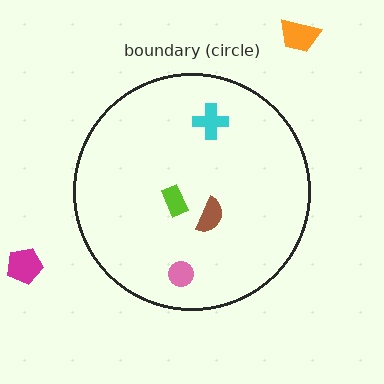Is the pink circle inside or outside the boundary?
Inside.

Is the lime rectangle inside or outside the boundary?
Inside.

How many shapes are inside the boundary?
4 inside, 2 outside.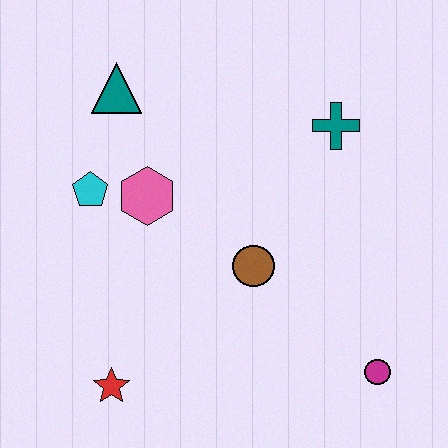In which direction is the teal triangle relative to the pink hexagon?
The teal triangle is above the pink hexagon.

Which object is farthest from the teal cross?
The red star is farthest from the teal cross.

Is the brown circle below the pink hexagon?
Yes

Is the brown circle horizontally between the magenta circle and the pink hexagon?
Yes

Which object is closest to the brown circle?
The pink hexagon is closest to the brown circle.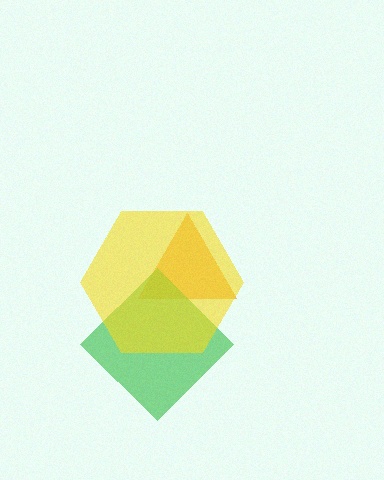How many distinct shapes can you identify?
There are 3 distinct shapes: an orange triangle, a green diamond, a yellow hexagon.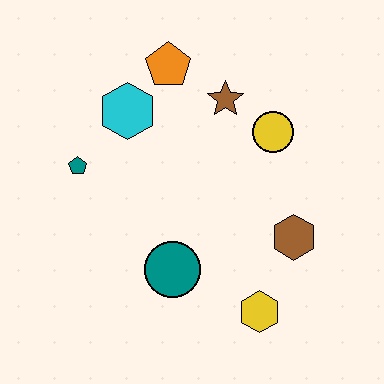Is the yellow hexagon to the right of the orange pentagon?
Yes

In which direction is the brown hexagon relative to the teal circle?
The brown hexagon is to the right of the teal circle.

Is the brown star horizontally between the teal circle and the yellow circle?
Yes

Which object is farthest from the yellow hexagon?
The orange pentagon is farthest from the yellow hexagon.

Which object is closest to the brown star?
The yellow circle is closest to the brown star.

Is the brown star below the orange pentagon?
Yes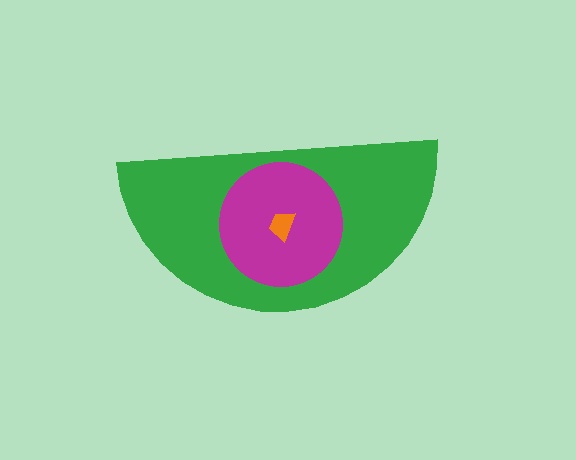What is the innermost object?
The orange trapezoid.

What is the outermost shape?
The green semicircle.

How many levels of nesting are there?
3.